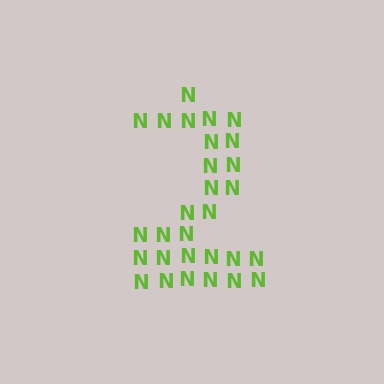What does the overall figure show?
The overall figure shows the digit 2.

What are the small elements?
The small elements are letter N's.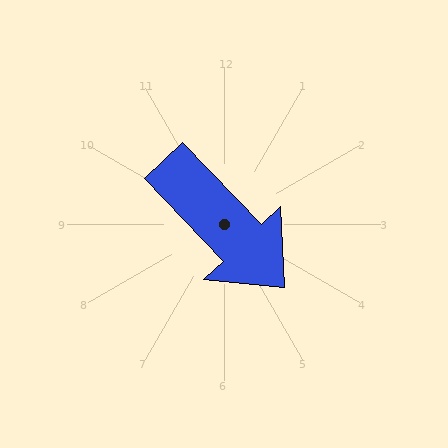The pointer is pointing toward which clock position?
Roughly 5 o'clock.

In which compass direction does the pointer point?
Southeast.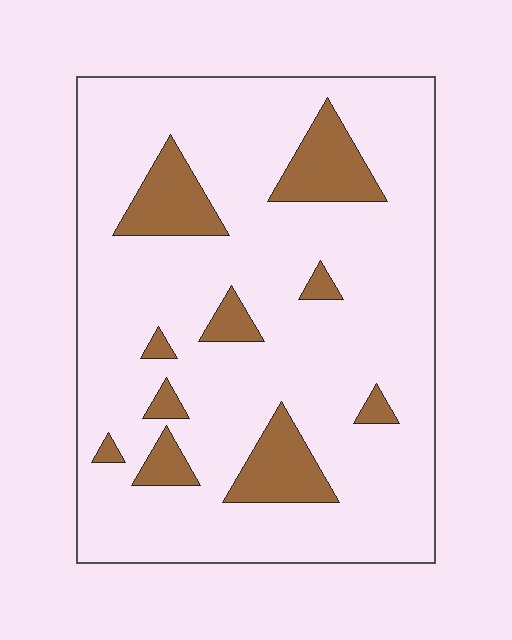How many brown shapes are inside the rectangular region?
10.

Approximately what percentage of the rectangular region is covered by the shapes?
Approximately 15%.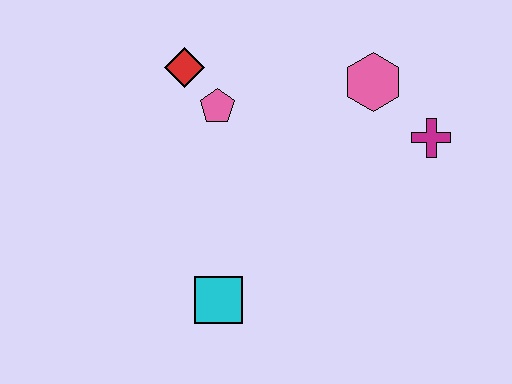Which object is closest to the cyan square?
The pink pentagon is closest to the cyan square.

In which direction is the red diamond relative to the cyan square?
The red diamond is above the cyan square.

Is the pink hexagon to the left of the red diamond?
No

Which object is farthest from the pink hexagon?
The cyan square is farthest from the pink hexagon.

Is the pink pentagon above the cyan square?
Yes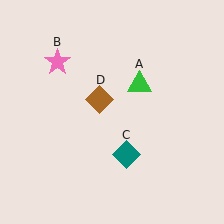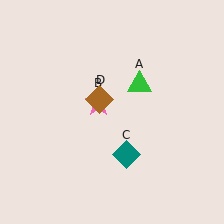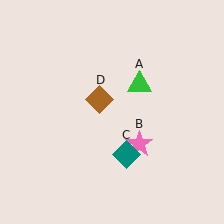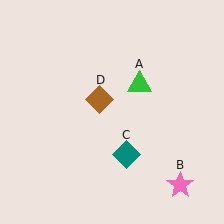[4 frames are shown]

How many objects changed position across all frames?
1 object changed position: pink star (object B).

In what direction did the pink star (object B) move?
The pink star (object B) moved down and to the right.